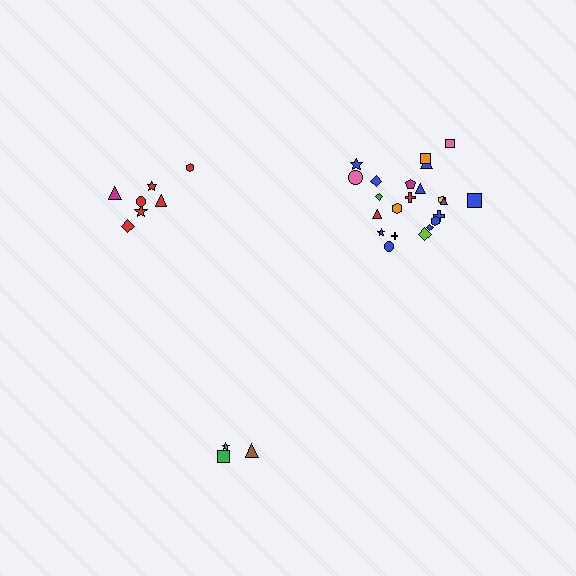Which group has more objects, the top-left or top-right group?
The top-right group.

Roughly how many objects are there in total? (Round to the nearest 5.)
Roughly 30 objects in total.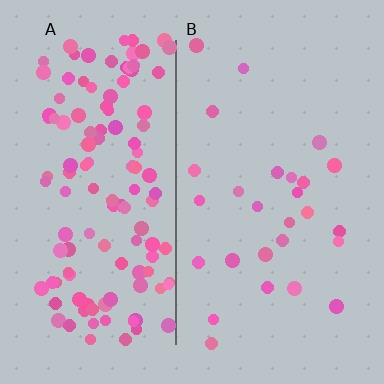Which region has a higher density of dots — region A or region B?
A (the left).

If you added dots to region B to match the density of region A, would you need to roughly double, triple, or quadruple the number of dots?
Approximately quadruple.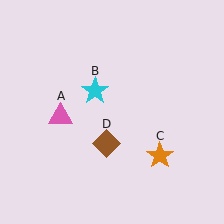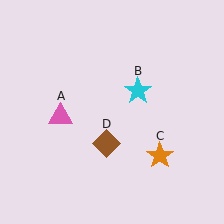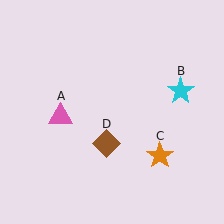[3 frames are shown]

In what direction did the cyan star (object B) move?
The cyan star (object B) moved right.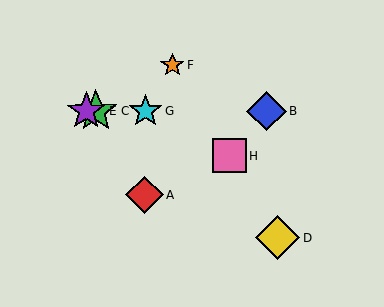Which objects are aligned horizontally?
Objects B, C, E, G are aligned horizontally.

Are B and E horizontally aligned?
Yes, both are at y≈111.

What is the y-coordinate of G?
Object G is at y≈111.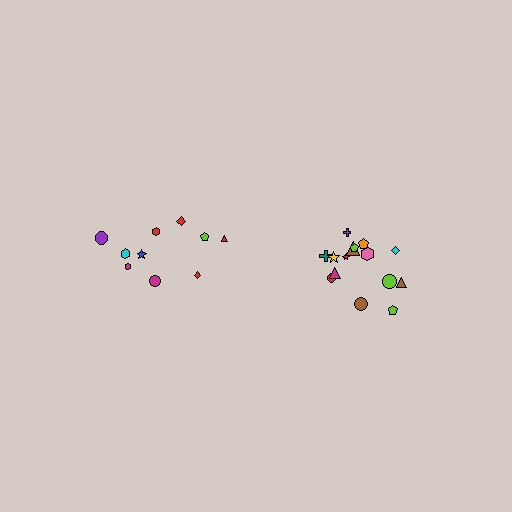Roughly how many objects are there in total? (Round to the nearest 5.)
Roughly 25 objects in total.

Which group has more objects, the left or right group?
The right group.